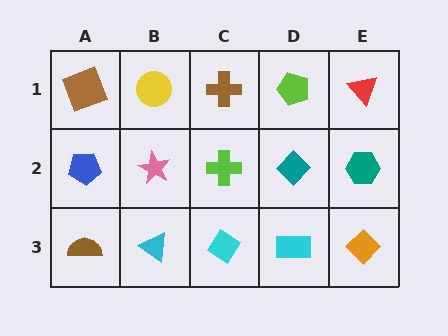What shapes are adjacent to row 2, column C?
A brown cross (row 1, column C), a cyan diamond (row 3, column C), a pink star (row 2, column B), a teal diamond (row 2, column D).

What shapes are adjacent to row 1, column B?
A pink star (row 2, column B), a brown square (row 1, column A), a brown cross (row 1, column C).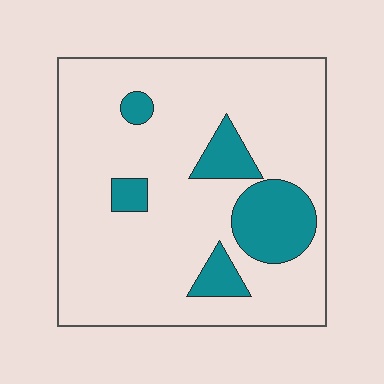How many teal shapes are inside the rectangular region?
5.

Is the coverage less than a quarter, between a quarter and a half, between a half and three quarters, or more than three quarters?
Less than a quarter.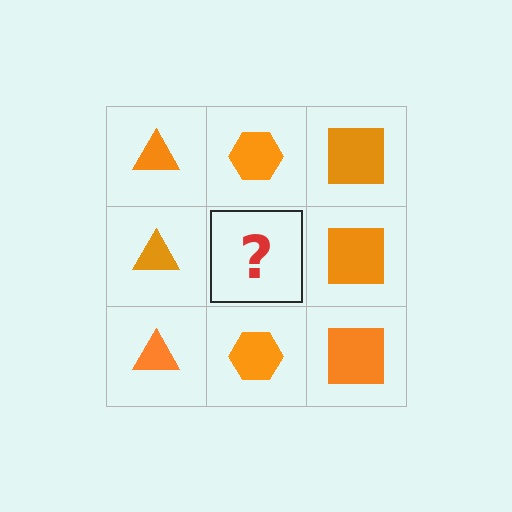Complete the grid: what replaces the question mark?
The question mark should be replaced with an orange hexagon.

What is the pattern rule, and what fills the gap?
The rule is that each column has a consistent shape. The gap should be filled with an orange hexagon.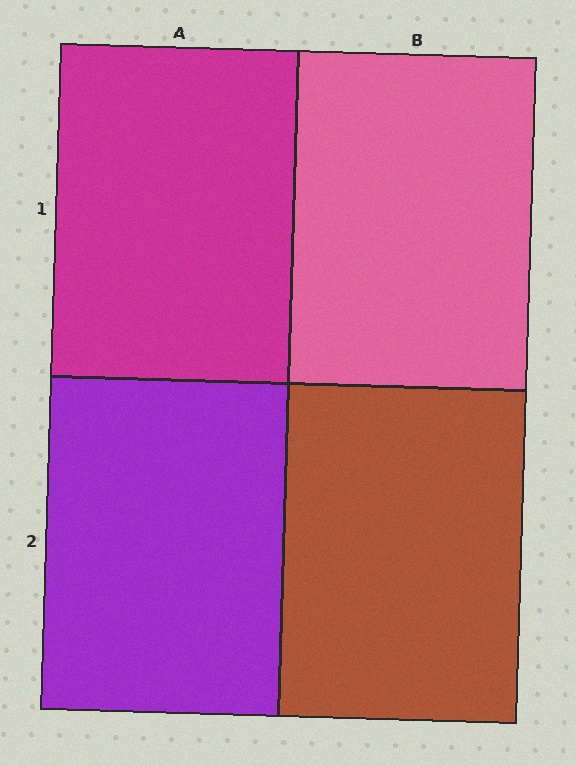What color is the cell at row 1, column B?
Pink.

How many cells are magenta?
1 cell is magenta.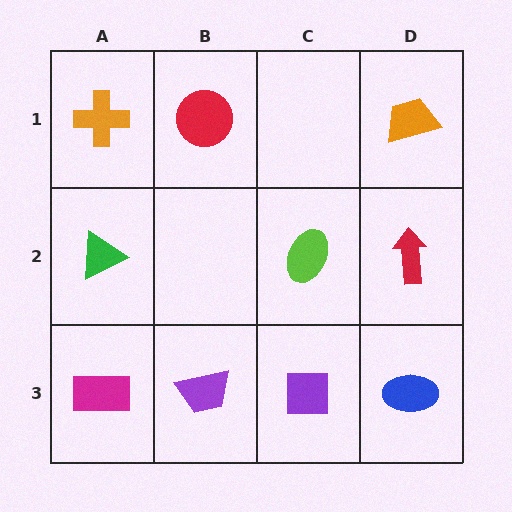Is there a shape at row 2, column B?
No, that cell is empty.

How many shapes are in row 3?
4 shapes.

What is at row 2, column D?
A red arrow.